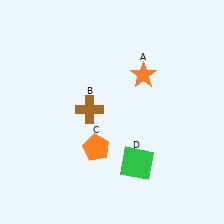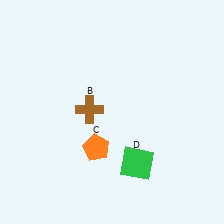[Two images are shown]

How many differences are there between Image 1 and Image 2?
There is 1 difference between the two images.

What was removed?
The orange star (A) was removed in Image 2.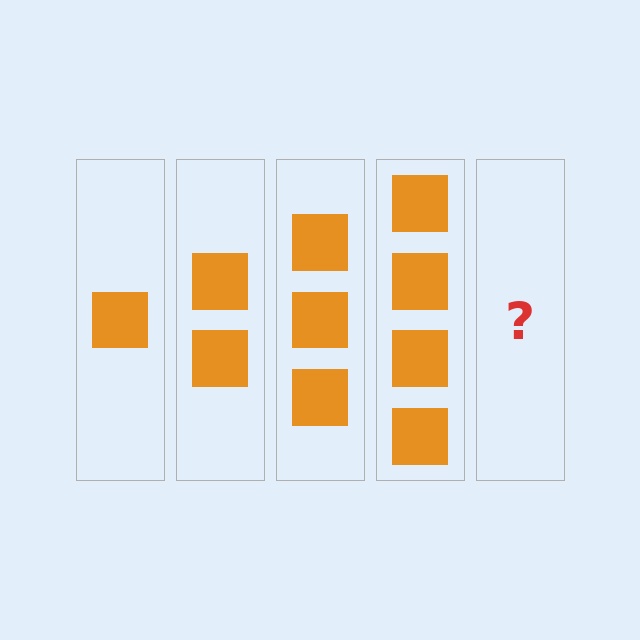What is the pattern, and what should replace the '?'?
The pattern is that each step adds one more square. The '?' should be 5 squares.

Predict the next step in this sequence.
The next step is 5 squares.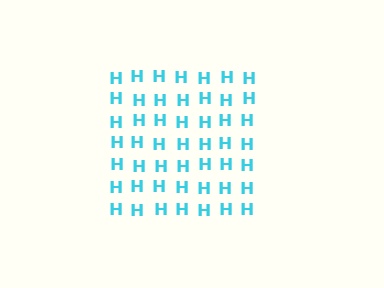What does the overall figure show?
The overall figure shows a square.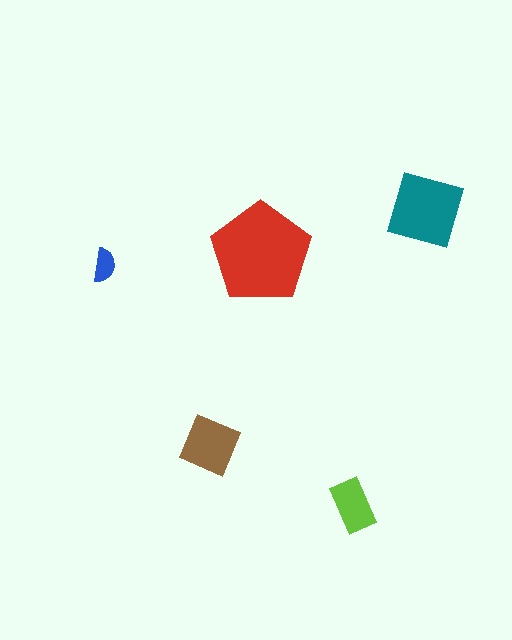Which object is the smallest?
The blue semicircle.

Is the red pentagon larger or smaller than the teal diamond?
Larger.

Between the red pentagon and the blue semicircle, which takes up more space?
The red pentagon.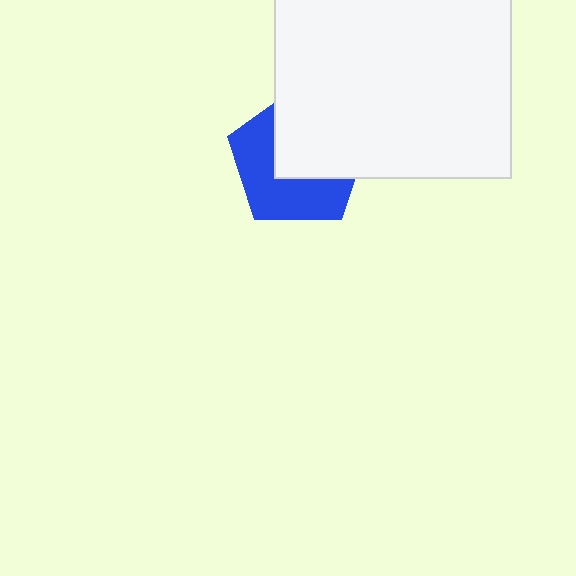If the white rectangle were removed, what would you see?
You would see the complete blue pentagon.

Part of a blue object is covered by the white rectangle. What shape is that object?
It is a pentagon.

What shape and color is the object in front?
The object in front is a white rectangle.